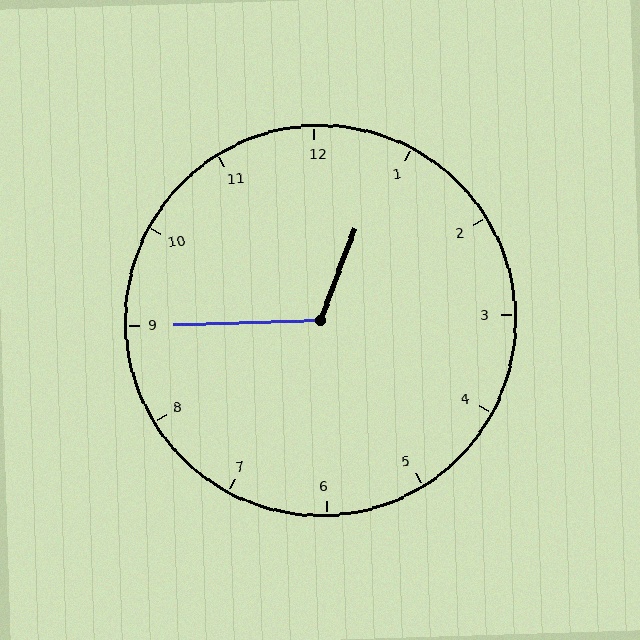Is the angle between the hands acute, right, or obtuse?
It is obtuse.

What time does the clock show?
12:45.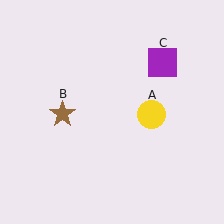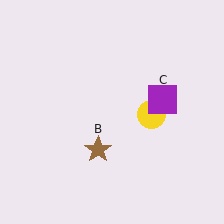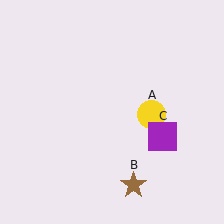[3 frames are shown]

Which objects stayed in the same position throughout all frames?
Yellow circle (object A) remained stationary.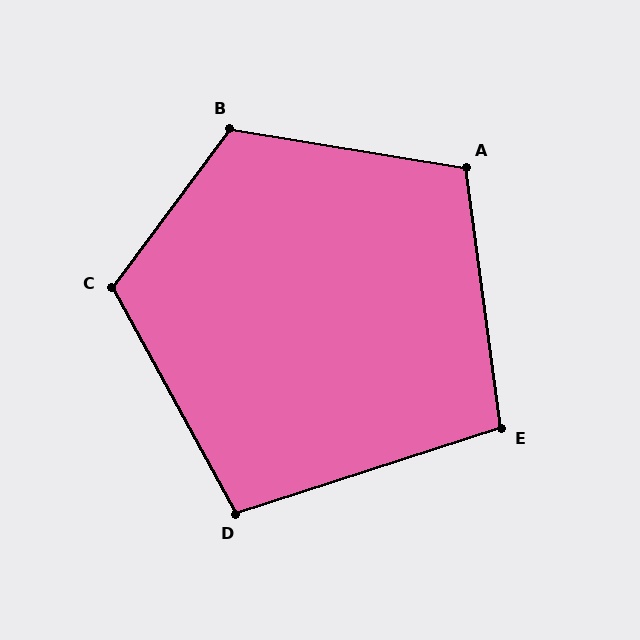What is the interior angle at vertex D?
Approximately 101 degrees (obtuse).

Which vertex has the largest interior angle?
B, at approximately 118 degrees.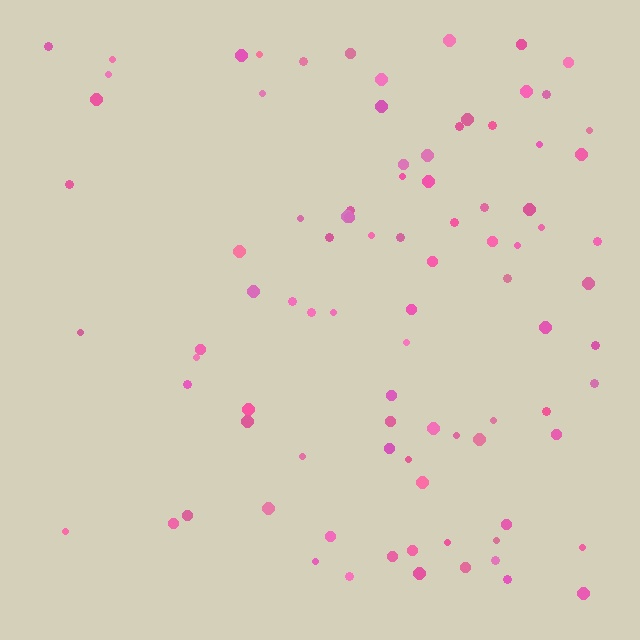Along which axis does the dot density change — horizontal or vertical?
Horizontal.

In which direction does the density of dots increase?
From left to right, with the right side densest.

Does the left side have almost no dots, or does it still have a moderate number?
Still a moderate number, just noticeably fewer than the right.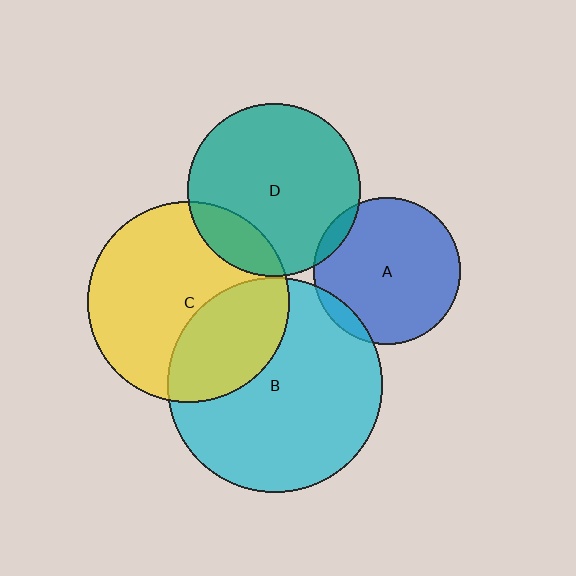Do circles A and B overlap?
Yes.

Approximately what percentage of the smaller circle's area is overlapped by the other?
Approximately 5%.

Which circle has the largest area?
Circle B (cyan).